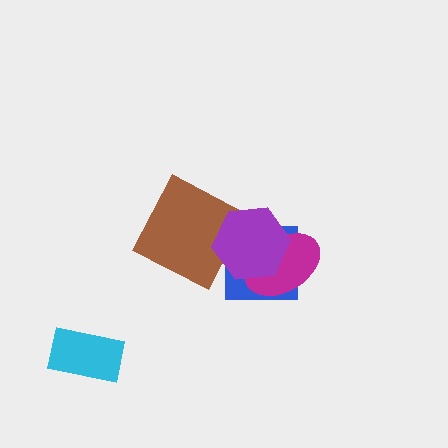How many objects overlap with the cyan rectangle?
0 objects overlap with the cyan rectangle.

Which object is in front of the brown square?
The purple hexagon is in front of the brown square.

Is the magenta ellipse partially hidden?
Yes, it is partially covered by another shape.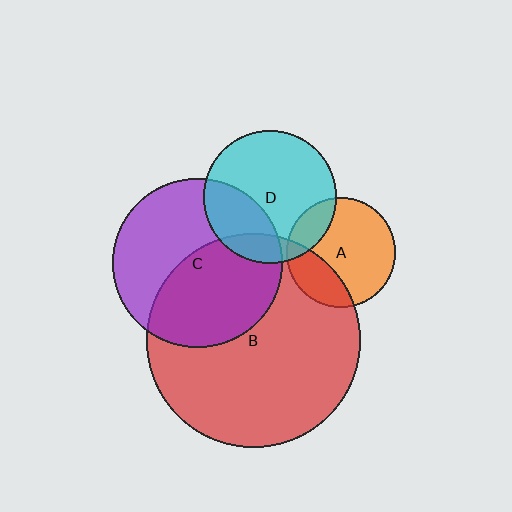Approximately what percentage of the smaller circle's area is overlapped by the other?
Approximately 25%.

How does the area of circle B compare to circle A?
Approximately 3.8 times.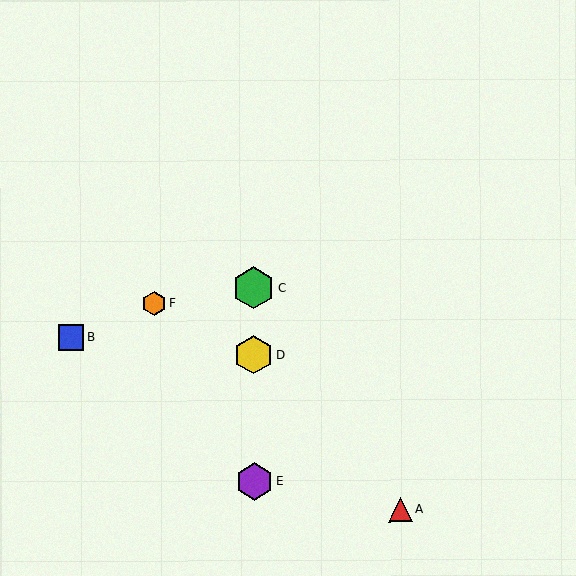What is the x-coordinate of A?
Object A is at x≈400.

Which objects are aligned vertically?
Objects C, D, E are aligned vertically.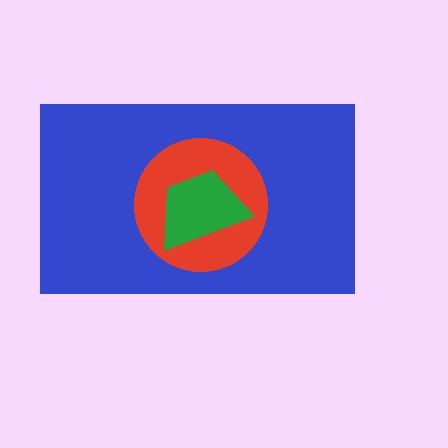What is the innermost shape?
The green trapezoid.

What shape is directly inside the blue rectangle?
The red circle.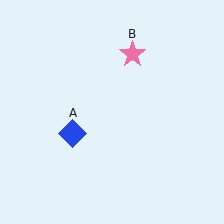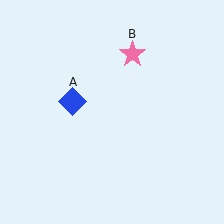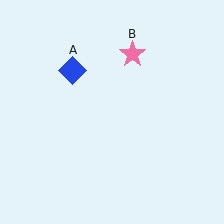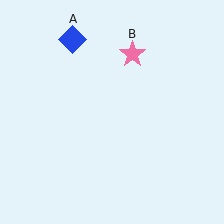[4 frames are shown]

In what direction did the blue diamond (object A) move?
The blue diamond (object A) moved up.